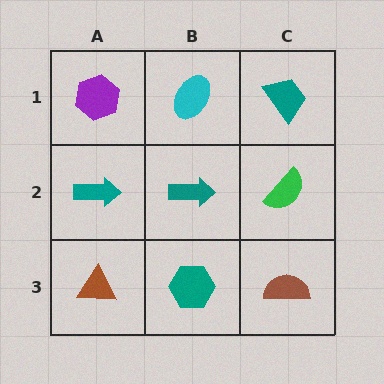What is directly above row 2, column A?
A purple hexagon.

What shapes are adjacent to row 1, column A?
A teal arrow (row 2, column A), a cyan ellipse (row 1, column B).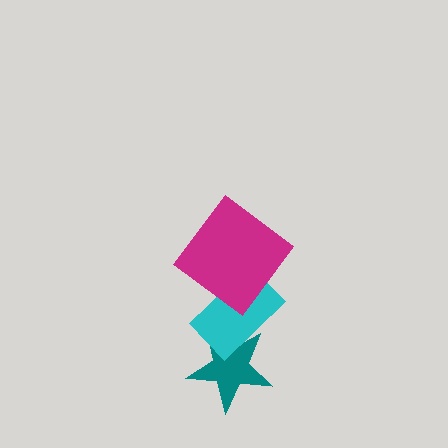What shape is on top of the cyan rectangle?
The magenta diamond is on top of the cyan rectangle.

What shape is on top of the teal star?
The cyan rectangle is on top of the teal star.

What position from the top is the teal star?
The teal star is 3rd from the top.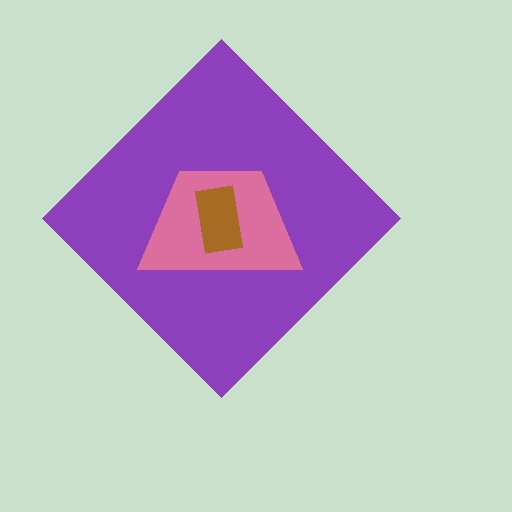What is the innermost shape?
The brown rectangle.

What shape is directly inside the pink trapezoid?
The brown rectangle.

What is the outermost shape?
The purple diamond.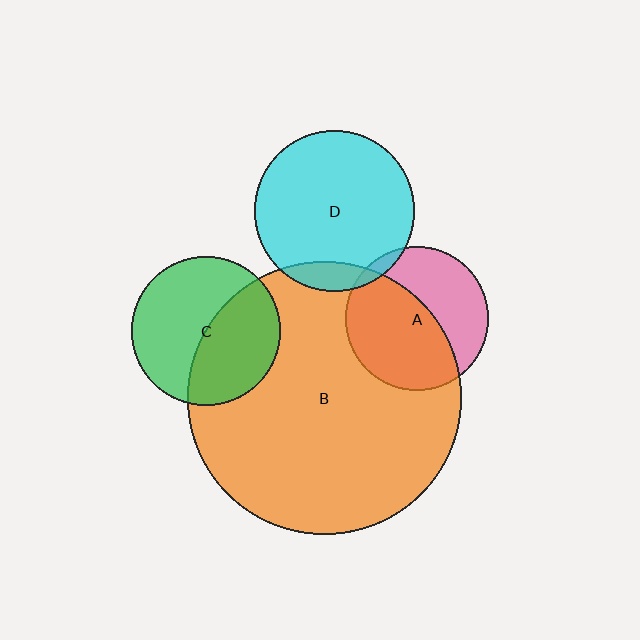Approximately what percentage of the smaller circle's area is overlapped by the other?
Approximately 5%.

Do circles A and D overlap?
Yes.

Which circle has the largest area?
Circle B (orange).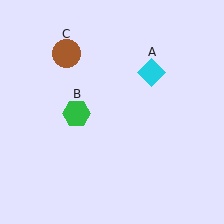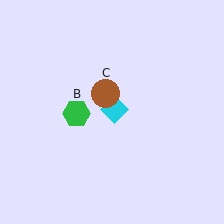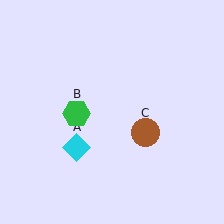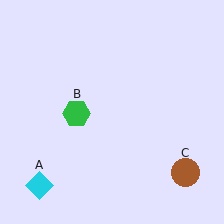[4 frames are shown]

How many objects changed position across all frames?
2 objects changed position: cyan diamond (object A), brown circle (object C).